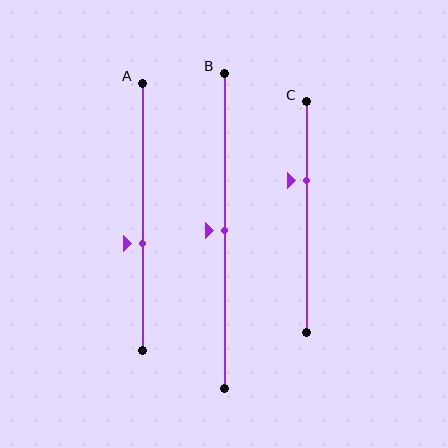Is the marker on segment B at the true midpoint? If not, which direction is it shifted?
Yes, the marker on segment B is at the true midpoint.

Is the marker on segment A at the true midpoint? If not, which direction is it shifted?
No, the marker on segment A is shifted downward by about 10% of the segment length.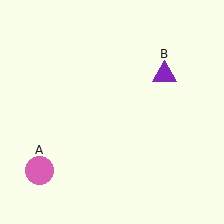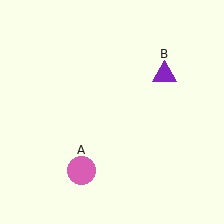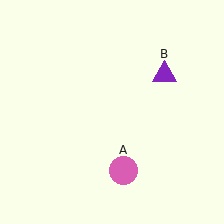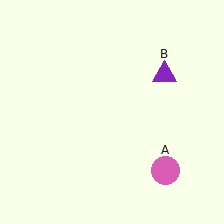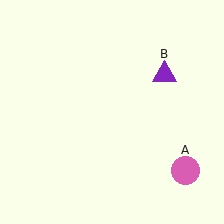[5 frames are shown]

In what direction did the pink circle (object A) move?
The pink circle (object A) moved right.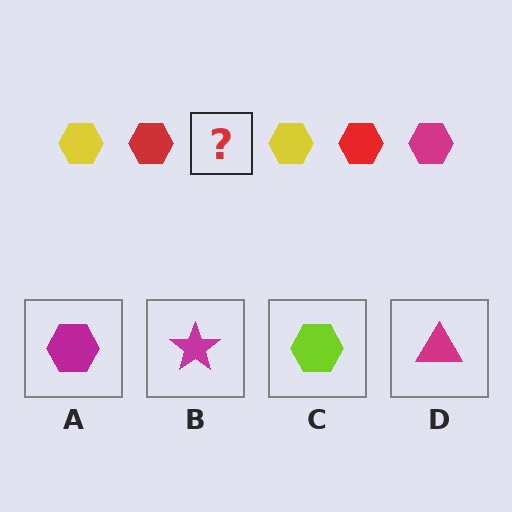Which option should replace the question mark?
Option A.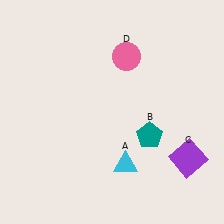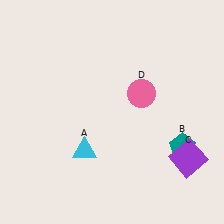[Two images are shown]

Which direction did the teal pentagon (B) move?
The teal pentagon (B) moved right.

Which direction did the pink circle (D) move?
The pink circle (D) moved down.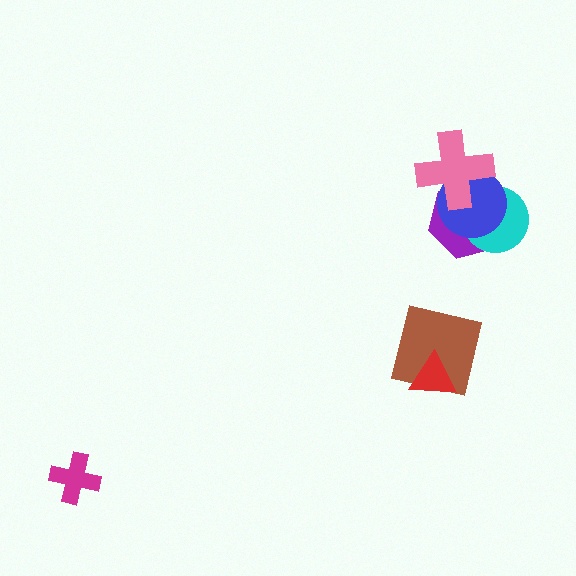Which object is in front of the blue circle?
The pink cross is in front of the blue circle.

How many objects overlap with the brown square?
1 object overlaps with the brown square.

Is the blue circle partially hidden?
Yes, it is partially covered by another shape.